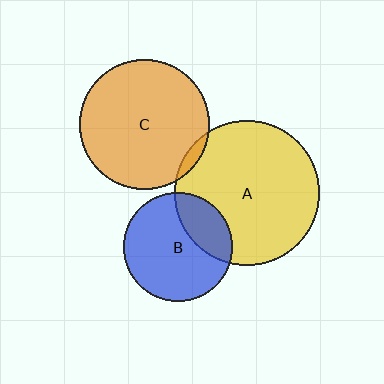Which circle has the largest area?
Circle A (yellow).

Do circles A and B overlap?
Yes.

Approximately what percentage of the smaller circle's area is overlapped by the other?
Approximately 25%.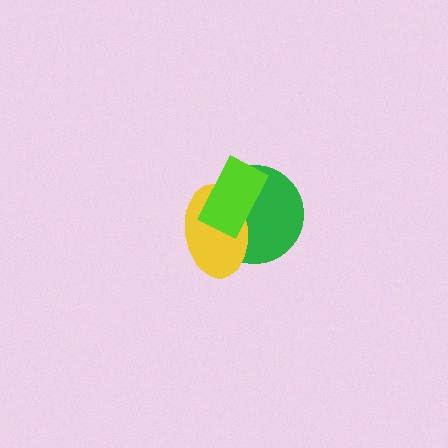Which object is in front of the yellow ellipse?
The lime rectangle is in front of the yellow ellipse.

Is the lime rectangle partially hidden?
No, no other shape covers it.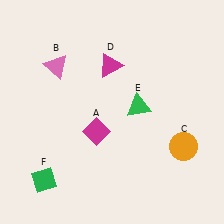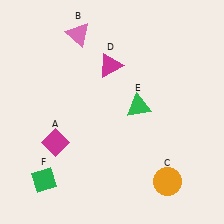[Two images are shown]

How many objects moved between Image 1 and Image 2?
3 objects moved between the two images.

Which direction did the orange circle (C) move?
The orange circle (C) moved down.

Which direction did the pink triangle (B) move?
The pink triangle (B) moved up.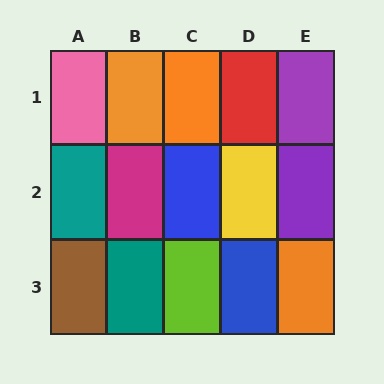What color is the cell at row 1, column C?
Orange.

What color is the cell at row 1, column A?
Pink.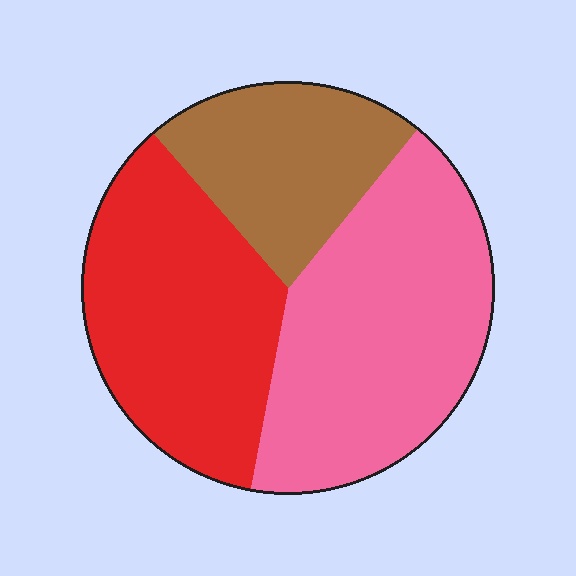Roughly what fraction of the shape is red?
Red covers 36% of the shape.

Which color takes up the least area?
Brown, at roughly 20%.